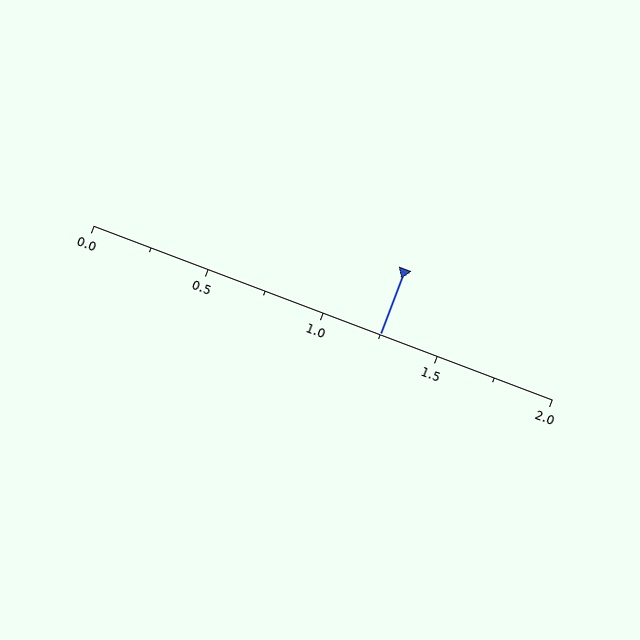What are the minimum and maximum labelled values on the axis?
The axis runs from 0.0 to 2.0.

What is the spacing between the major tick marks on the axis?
The major ticks are spaced 0.5 apart.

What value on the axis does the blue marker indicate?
The marker indicates approximately 1.25.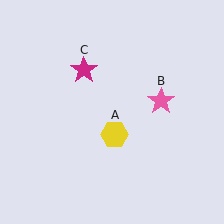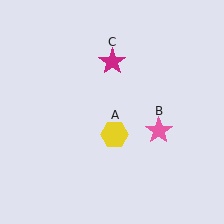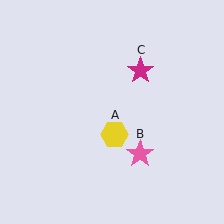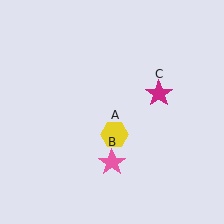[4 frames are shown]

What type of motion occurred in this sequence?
The pink star (object B), magenta star (object C) rotated clockwise around the center of the scene.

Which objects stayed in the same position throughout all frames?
Yellow hexagon (object A) remained stationary.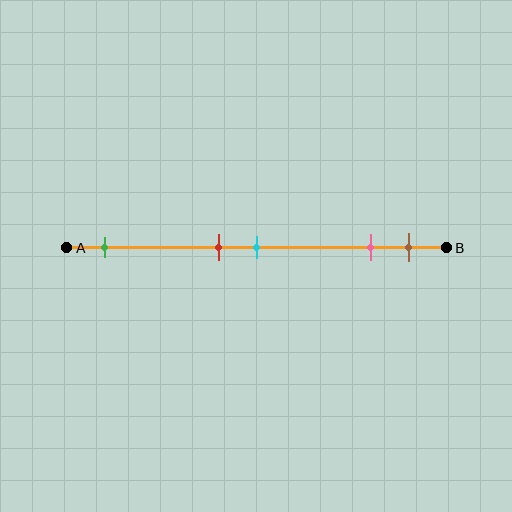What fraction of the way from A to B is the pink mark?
The pink mark is approximately 80% (0.8) of the way from A to B.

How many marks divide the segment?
There are 5 marks dividing the segment.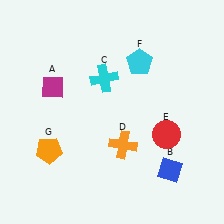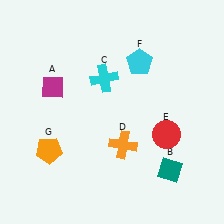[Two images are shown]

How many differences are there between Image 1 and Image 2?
There is 1 difference between the two images.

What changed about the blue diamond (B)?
In Image 1, B is blue. In Image 2, it changed to teal.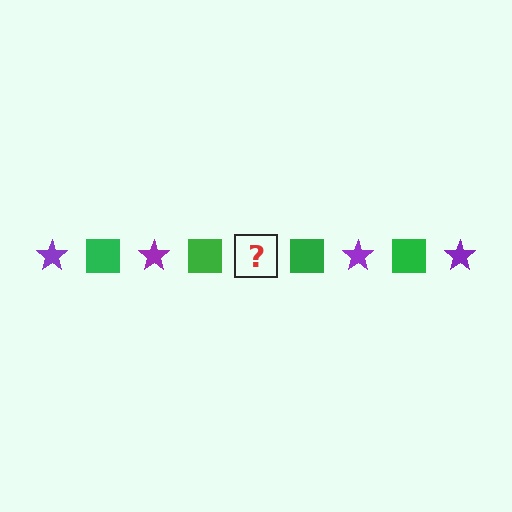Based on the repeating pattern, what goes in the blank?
The blank should be a purple star.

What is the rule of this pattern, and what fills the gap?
The rule is that the pattern alternates between purple star and green square. The gap should be filled with a purple star.